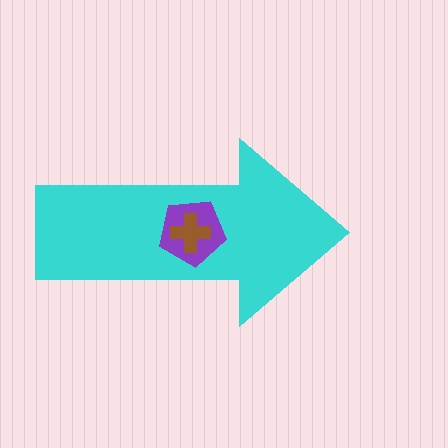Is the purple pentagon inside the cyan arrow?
Yes.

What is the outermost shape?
The cyan arrow.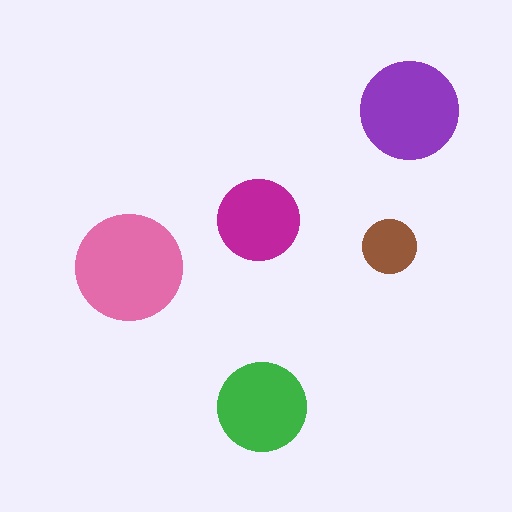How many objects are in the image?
There are 5 objects in the image.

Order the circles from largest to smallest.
the pink one, the purple one, the green one, the magenta one, the brown one.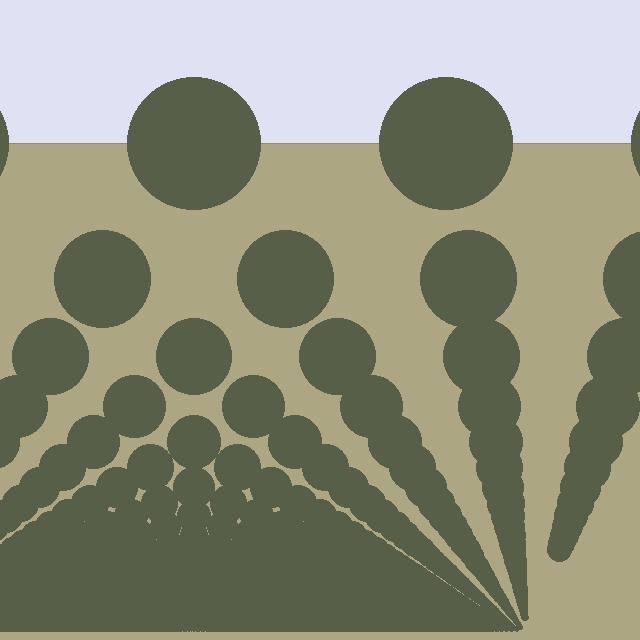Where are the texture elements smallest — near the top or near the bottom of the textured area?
Near the bottom.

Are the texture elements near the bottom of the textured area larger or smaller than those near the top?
Smaller. The gradient is inverted — elements near the bottom are smaller and denser.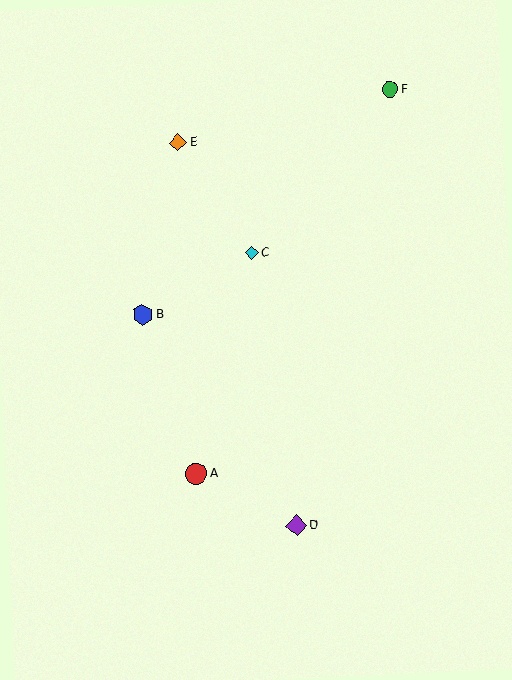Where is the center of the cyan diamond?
The center of the cyan diamond is at (252, 253).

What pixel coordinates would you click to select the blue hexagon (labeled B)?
Click at (143, 315) to select the blue hexagon B.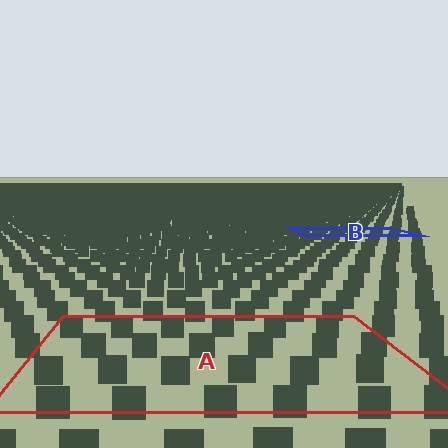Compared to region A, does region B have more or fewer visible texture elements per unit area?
Region B has more texture elements per unit area — they are packed more densely because it is farther away.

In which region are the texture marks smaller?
The texture marks are smaller in region B, because it is farther away.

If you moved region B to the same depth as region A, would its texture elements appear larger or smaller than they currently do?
They would appear larger. At a closer depth, the same texture elements are projected at a bigger on-screen size.